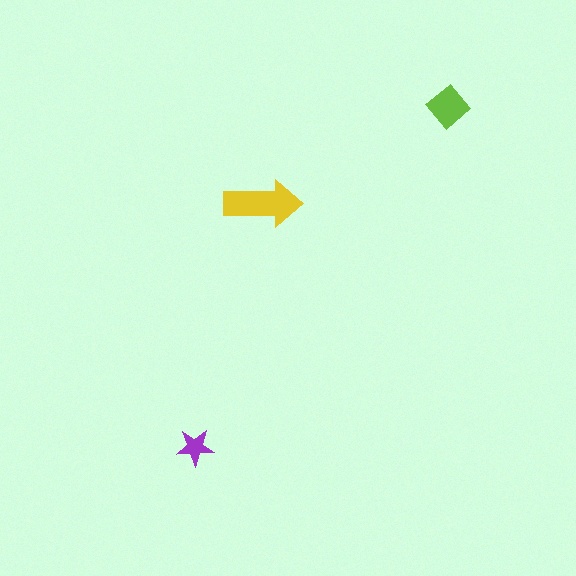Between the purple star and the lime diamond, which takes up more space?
The lime diamond.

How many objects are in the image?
There are 3 objects in the image.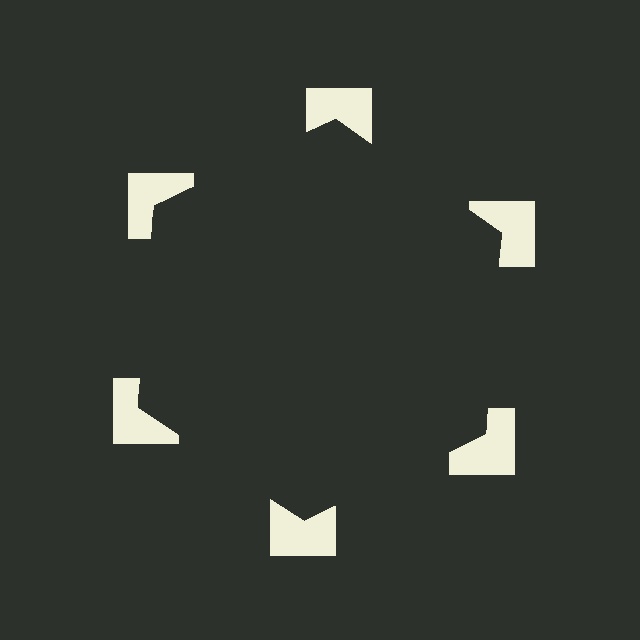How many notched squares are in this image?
There are 6 — one at each vertex of the illusory hexagon.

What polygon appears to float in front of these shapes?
An illusory hexagon — its edges are inferred from the aligned wedge cuts in the notched squares, not physically drawn.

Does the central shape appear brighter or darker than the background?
It typically appears slightly darker than the background, even though no actual brightness change is drawn.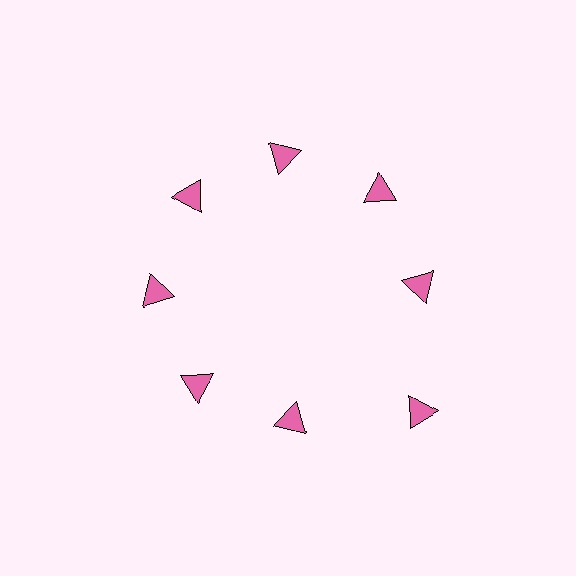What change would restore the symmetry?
The symmetry would be restored by moving it inward, back onto the ring so that all 8 triangles sit at equal angles and equal distance from the center.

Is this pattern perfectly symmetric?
No. The 8 pink triangles are arranged in a ring, but one element near the 4 o'clock position is pushed outward from the center, breaking the 8-fold rotational symmetry.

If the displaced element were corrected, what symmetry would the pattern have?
It would have 8-fold rotational symmetry — the pattern would map onto itself every 45 degrees.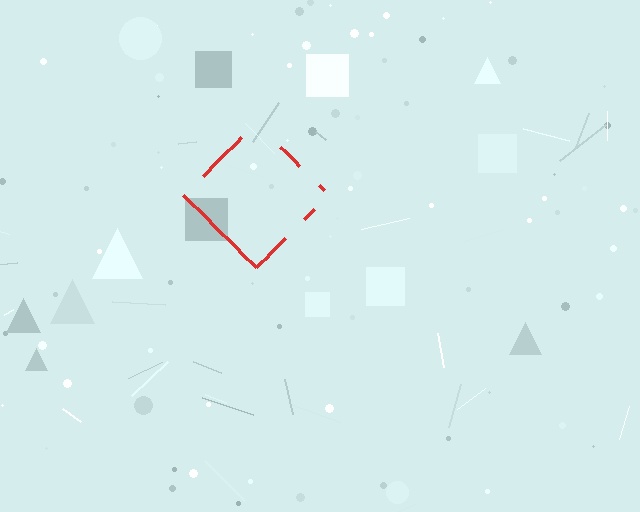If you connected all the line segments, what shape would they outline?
They would outline a diamond.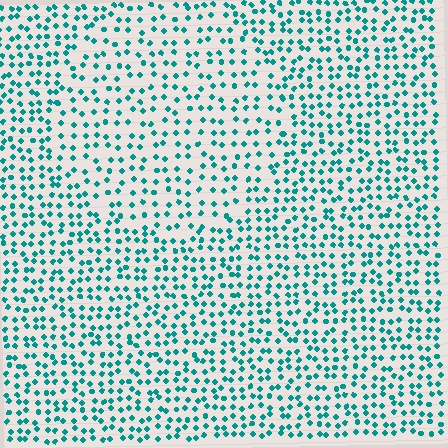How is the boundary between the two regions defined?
The boundary is defined by a change in element density (approximately 1.5x ratio). All elements are the same color, size, and shape.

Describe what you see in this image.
The image contains small teal elements arranged at two different densities. A circle-shaped region is visible where the elements are less densely packed than the surrounding area.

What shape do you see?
I see a circle.